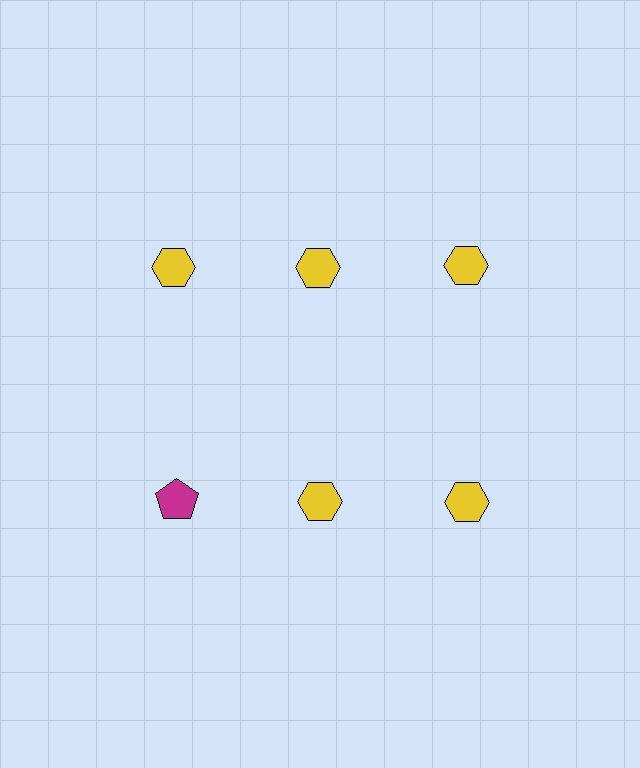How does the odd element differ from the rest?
It differs in both color (magenta instead of yellow) and shape (pentagon instead of hexagon).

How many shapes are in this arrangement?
There are 6 shapes arranged in a grid pattern.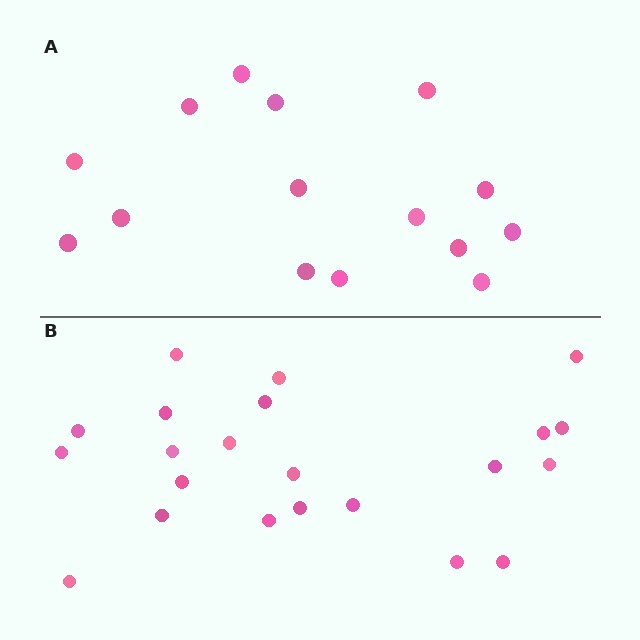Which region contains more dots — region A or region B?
Region B (the bottom region) has more dots.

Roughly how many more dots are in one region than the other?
Region B has roughly 8 or so more dots than region A.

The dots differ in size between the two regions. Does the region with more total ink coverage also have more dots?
No. Region A has more total ink coverage because its dots are larger, but region B actually contains more individual dots. Total area can be misleading — the number of items is what matters here.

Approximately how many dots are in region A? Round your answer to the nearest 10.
About 20 dots. (The exact count is 15, which rounds to 20.)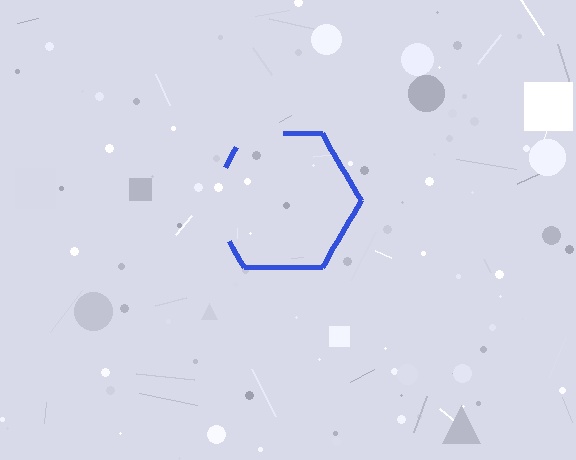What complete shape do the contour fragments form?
The contour fragments form a hexagon.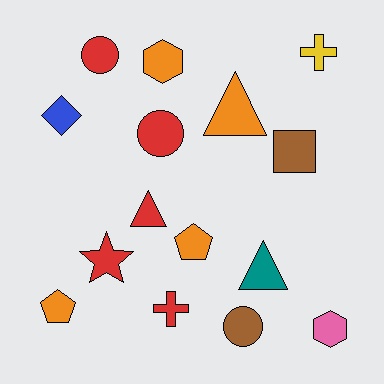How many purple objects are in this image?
There are no purple objects.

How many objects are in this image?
There are 15 objects.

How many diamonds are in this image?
There is 1 diamond.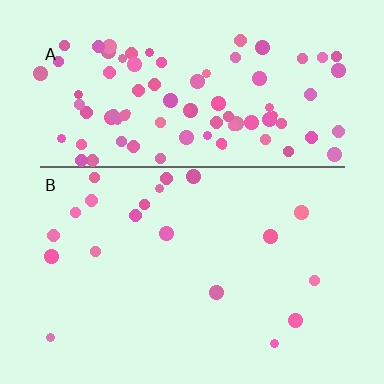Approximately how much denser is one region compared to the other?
Approximately 4.8× — region A over region B.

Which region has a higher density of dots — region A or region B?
A (the top).